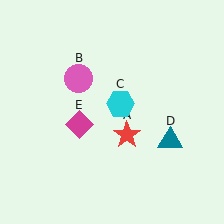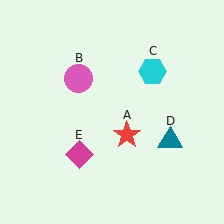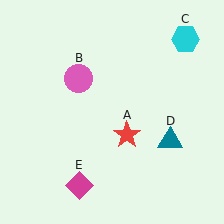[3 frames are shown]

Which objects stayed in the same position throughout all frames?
Red star (object A) and pink circle (object B) and teal triangle (object D) remained stationary.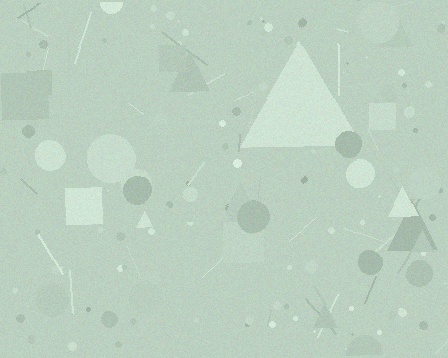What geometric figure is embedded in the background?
A triangle is embedded in the background.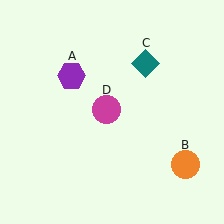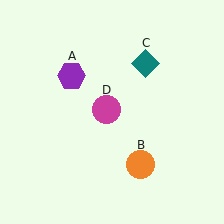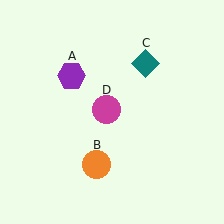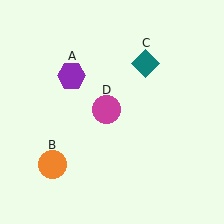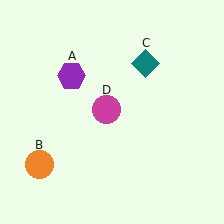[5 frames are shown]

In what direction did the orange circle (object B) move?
The orange circle (object B) moved left.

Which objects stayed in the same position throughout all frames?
Purple hexagon (object A) and teal diamond (object C) and magenta circle (object D) remained stationary.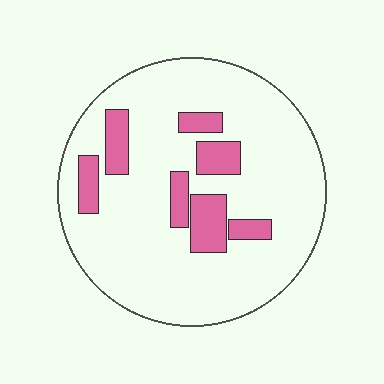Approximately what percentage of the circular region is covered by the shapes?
Approximately 15%.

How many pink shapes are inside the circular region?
7.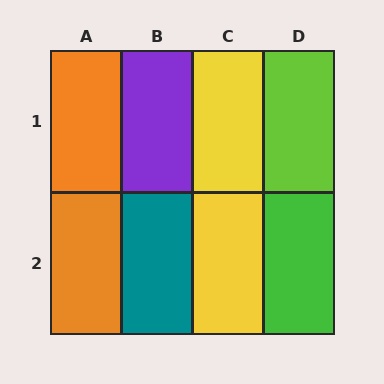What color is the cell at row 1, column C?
Yellow.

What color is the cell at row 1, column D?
Lime.